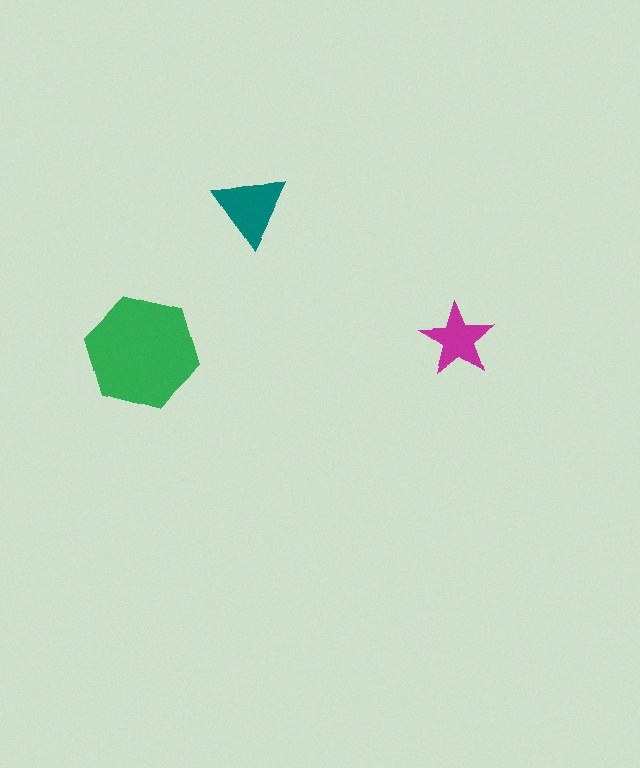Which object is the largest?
The green hexagon.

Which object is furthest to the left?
The green hexagon is leftmost.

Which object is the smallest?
The magenta star.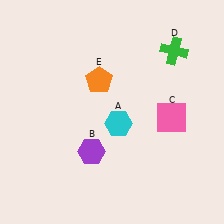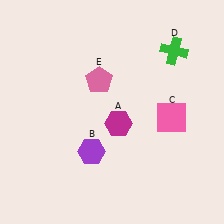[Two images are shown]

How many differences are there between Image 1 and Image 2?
There are 2 differences between the two images.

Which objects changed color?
A changed from cyan to magenta. E changed from orange to pink.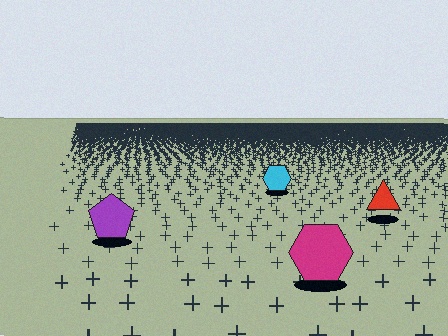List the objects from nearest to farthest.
From nearest to farthest: the magenta hexagon, the purple pentagon, the red triangle, the cyan hexagon.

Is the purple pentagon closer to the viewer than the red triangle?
Yes. The purple pentagon is closer — you can tell from the texture gradient: the ground texture is coarser near it.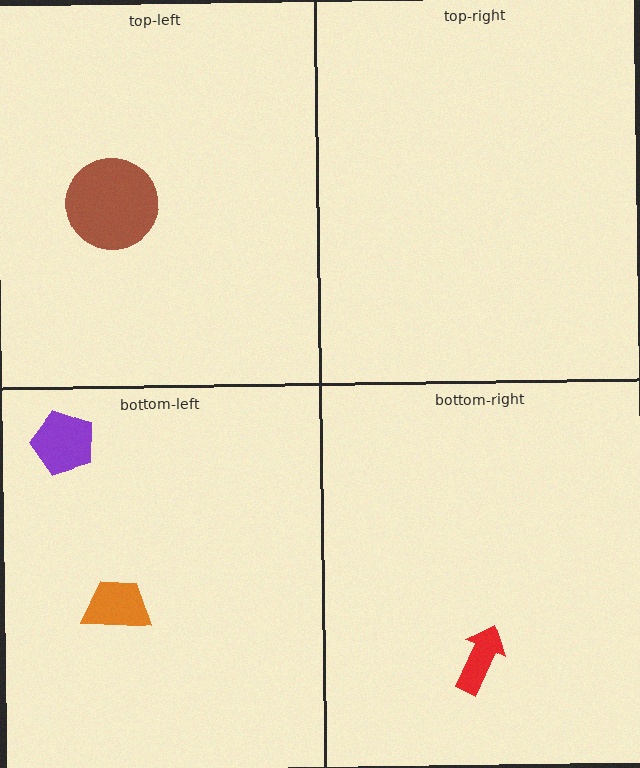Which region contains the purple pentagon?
The bottom-left region.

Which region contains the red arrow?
The bottom-right region.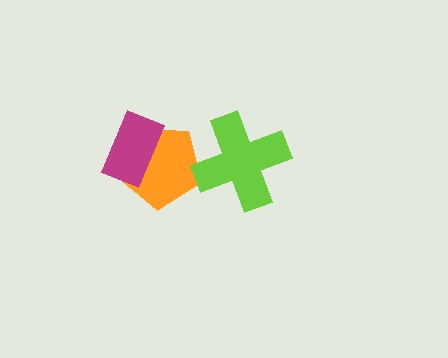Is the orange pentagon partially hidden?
Yes, it is partially covered by another shape.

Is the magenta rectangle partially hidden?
No, no other shape covers it.